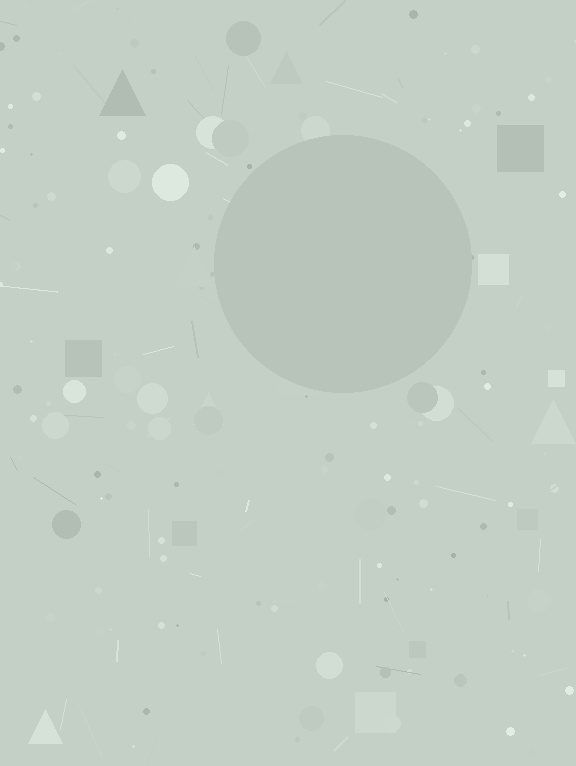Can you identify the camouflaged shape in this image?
The camouflaged shape is a circle.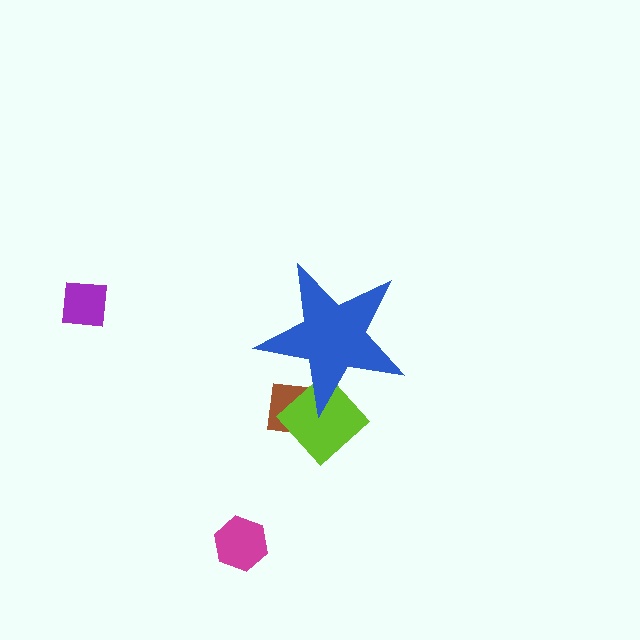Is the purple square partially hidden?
No, the purple square is fully visible.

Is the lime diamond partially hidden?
Yes, the lime diamond is partially hidden behind the blue star.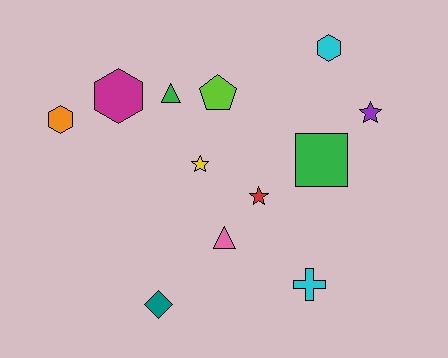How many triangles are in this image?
There are 2 triangles.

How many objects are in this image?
There are 12 objects.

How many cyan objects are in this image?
There are 2 cyan objects.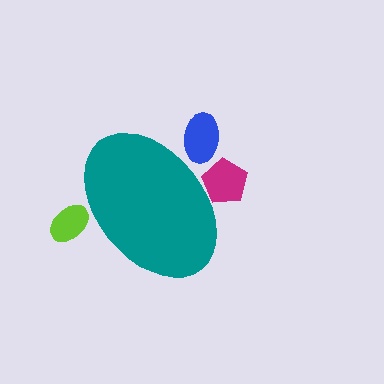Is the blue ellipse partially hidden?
Yes, the blue ellipse is partially hidden behind the teal ellipse.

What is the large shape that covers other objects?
A teal ellipse.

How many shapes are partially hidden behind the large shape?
3 shapes are partially hidden.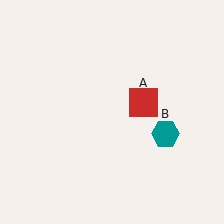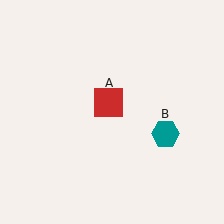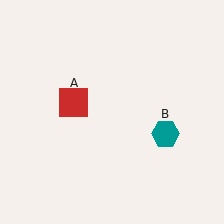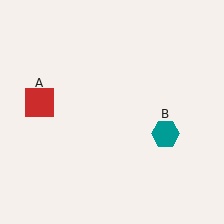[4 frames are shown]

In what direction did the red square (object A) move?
The red square (object A) moved left.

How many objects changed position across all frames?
1 object changed position: red square (object A).